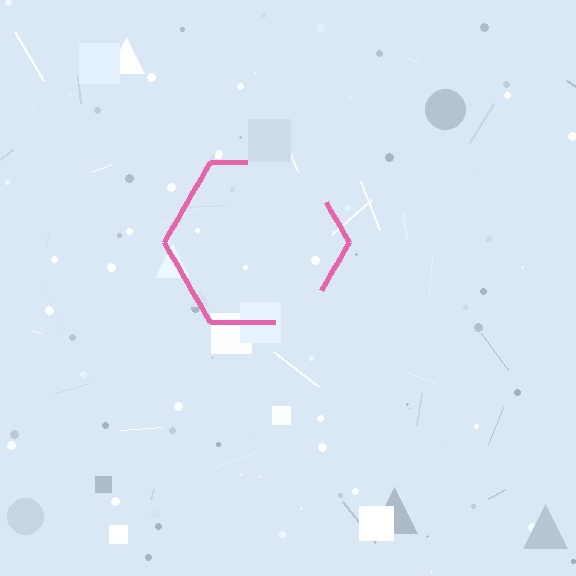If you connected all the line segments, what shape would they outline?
They would outline a hexagon.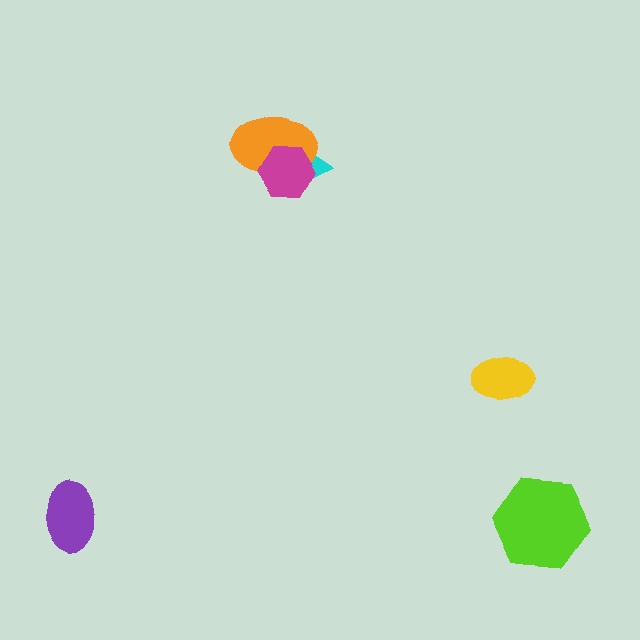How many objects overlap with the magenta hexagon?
2 objects overlap with the magenta hexagon.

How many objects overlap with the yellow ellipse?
0 objects overlap with the yellow ellipse.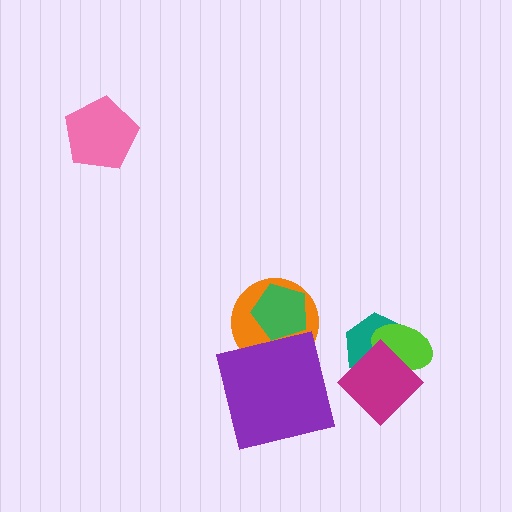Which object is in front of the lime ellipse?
The magenta diamond is in front of the lime ellipse.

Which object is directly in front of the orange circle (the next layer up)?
The purple square is directly in front of the orange circle.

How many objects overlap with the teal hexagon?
2 objects overlap with the teal hexagon.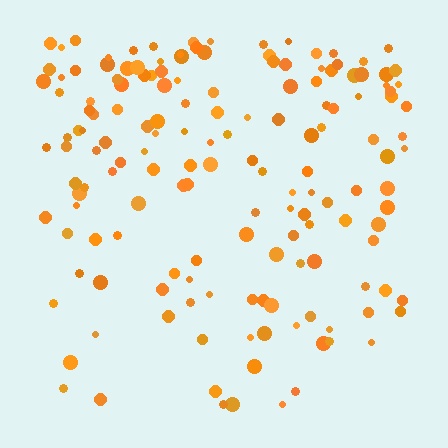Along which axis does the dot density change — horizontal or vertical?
Vertical.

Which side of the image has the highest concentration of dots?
The top.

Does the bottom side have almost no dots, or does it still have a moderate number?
Still a moderate number, just noticeably fewer than the top.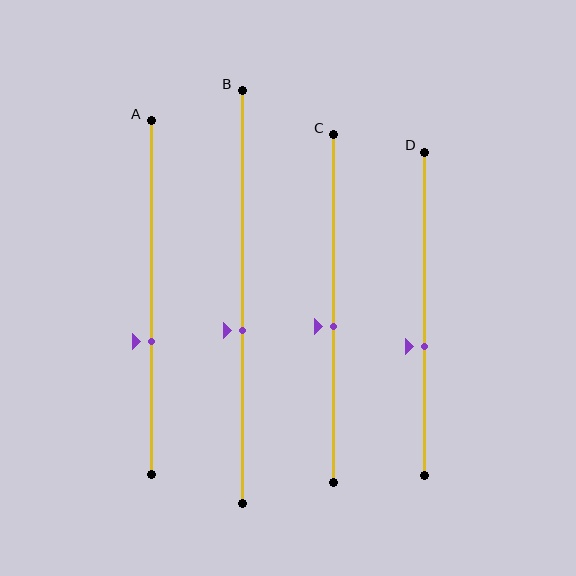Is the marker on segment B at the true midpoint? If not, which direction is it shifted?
No, the marker on segment B is shifted downward by about 8% of the segment length.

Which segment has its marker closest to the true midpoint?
Segment C has its marker closest to the true midpoint.